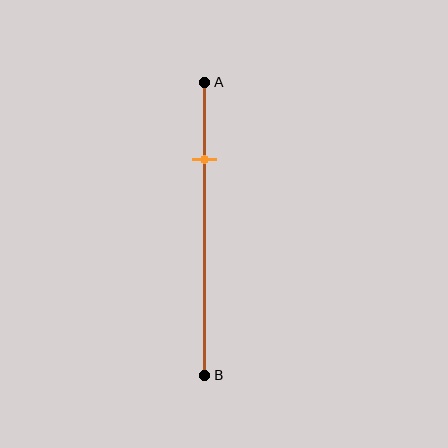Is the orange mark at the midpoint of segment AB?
No, the mark is at about 25% from A, not at the 50% midpoint.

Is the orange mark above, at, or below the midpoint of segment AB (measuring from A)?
The orange mark is above the midpoint of segment AB.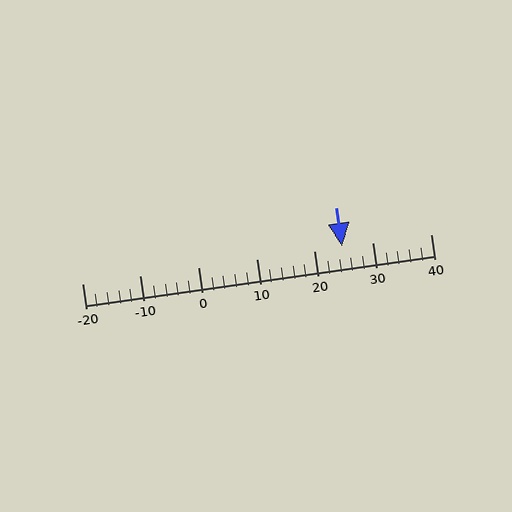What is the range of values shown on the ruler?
The ruler shows values from -20 to 40.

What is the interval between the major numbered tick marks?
The major tick marks are spaced 10 units apart.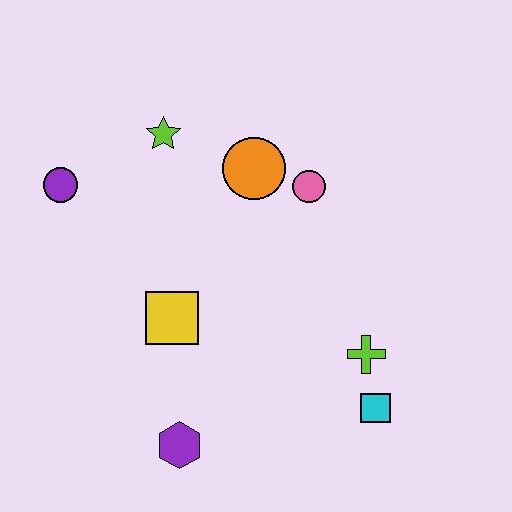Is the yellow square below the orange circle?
Yes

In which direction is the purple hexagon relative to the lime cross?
The purple hexagon is to the left of the lime cross.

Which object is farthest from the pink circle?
The purple hexagon is farthest from the pink circle.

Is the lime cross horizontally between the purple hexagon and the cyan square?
Yes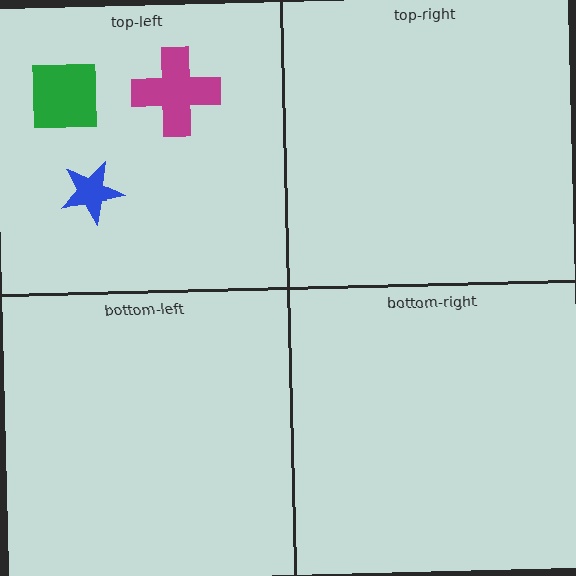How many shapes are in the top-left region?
3.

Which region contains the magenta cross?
The top-left region.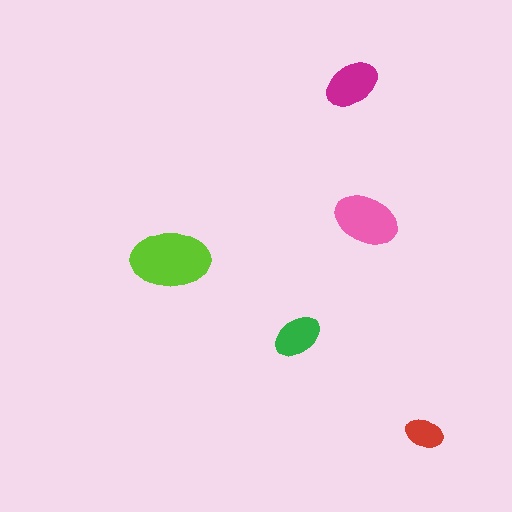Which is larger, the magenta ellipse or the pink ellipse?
The pink one.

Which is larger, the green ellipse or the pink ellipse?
The pink one.